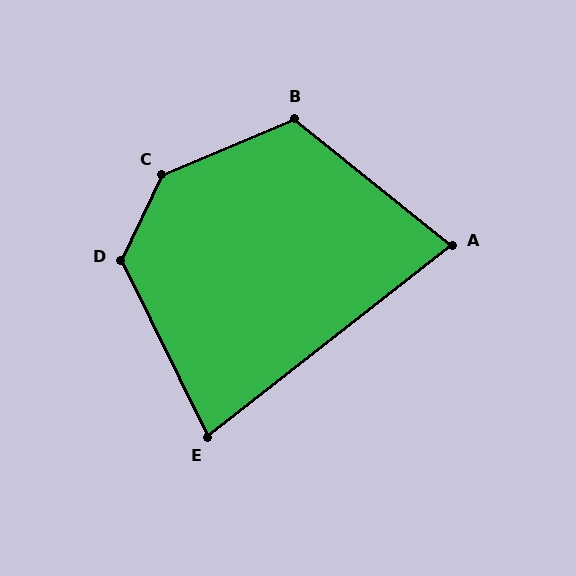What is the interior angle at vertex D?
Approximately 128 degrees (obtuse).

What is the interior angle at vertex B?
Approximately 118 degrees (obtuse).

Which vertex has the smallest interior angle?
A, at approximately 77 degrees.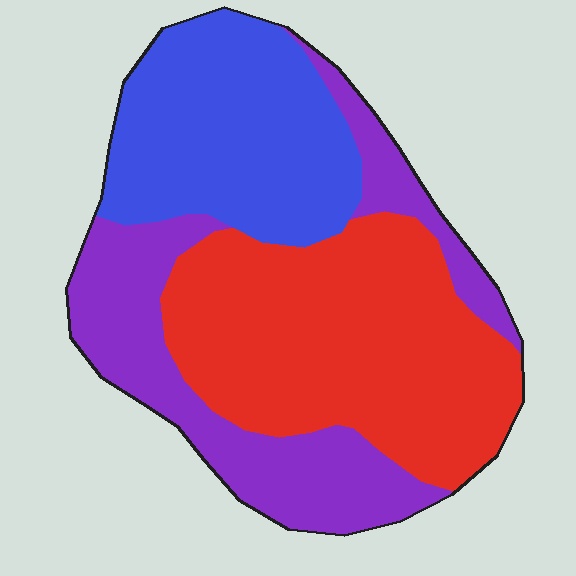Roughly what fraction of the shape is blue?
Blue takes up about one quarter (1/4) of the shape.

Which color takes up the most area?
Red, at roughly 40%.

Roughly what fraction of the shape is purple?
Purple takes up about one third (1/3) of the shape.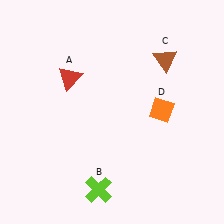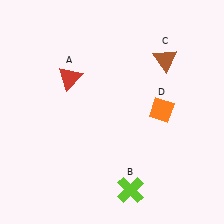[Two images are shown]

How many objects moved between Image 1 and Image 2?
1 object moved between the two images.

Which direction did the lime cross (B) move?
The lime cross (B) moved right.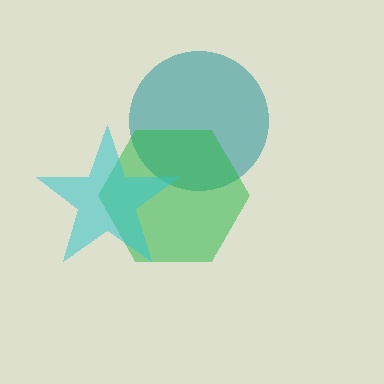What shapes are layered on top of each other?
The layered shapes are: a teal circle, a green hexagon, a cyan star.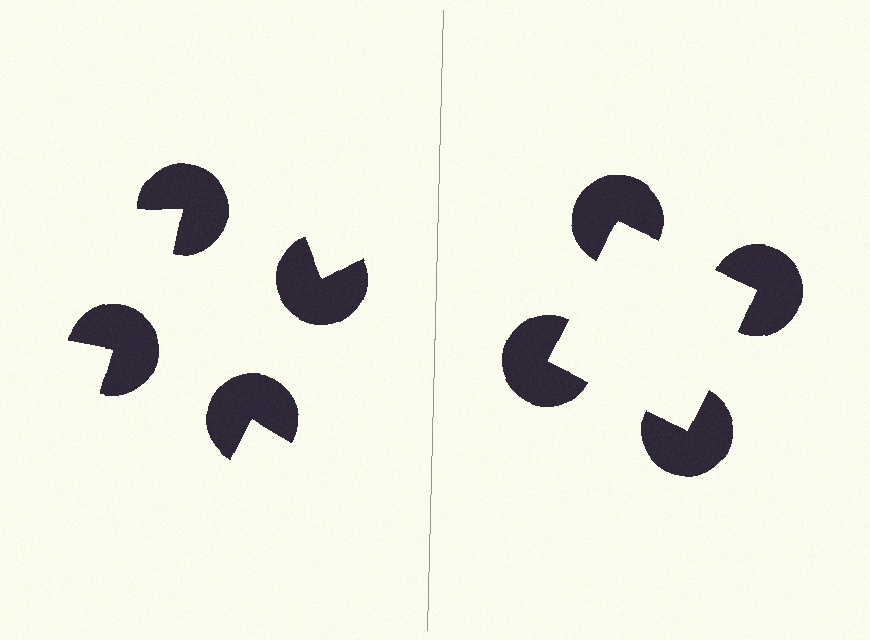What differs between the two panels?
The pac-man discs are positioned identically on both sides; only the wedge orientations differ. On the right they align to a square; on the left they are misaligned.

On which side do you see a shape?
An illusory square appears on the right side. On the left side the wedge cuts are rotated, so no coherent shape forms.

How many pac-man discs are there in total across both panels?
8 — 4 on each side.